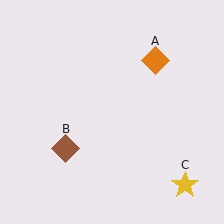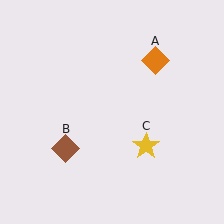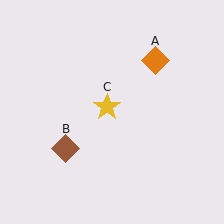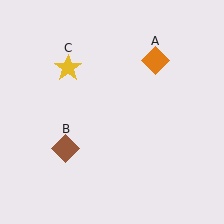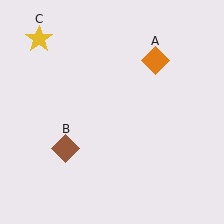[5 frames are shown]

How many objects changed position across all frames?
1 object changed position: yellow star (object C).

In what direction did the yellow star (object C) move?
The yellow star (object C) moved up and to the left.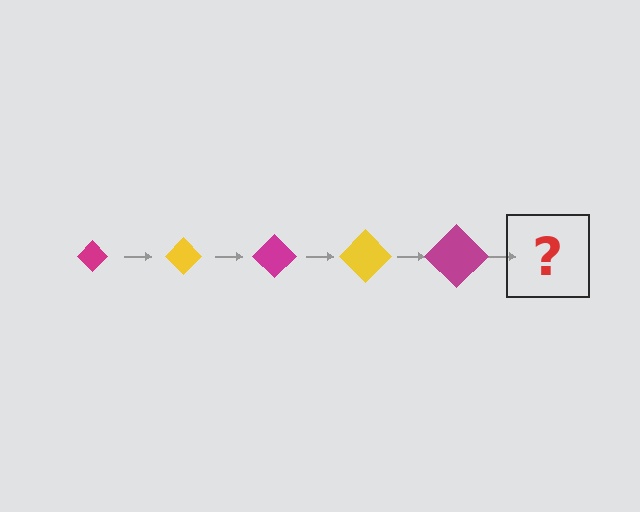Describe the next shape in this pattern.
It should be a yellow diamond, larger than the previous one.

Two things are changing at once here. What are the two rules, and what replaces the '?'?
The two rules are that the diamond grows larger each step and the color cycles through magenta and yellow. The '?' should be a yellow diamond, larger than the previous one.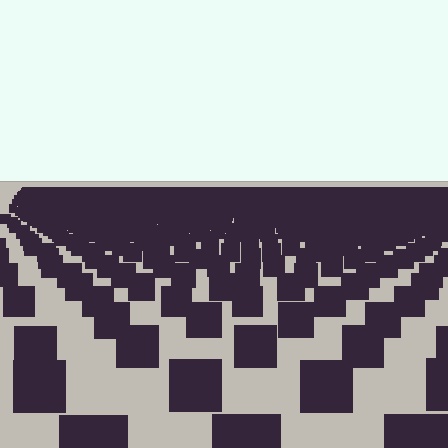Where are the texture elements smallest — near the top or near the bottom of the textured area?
Near the top.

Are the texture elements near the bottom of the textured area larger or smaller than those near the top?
Larger. Near the bottom, elements are closer to the viewer and appear at a bigger on-screen size.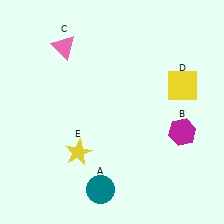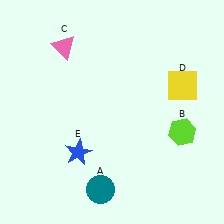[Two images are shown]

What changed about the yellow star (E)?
In Image 1, E is yellow. In Image 2, it changed to blue.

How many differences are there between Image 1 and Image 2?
There are 2 differences between the two images.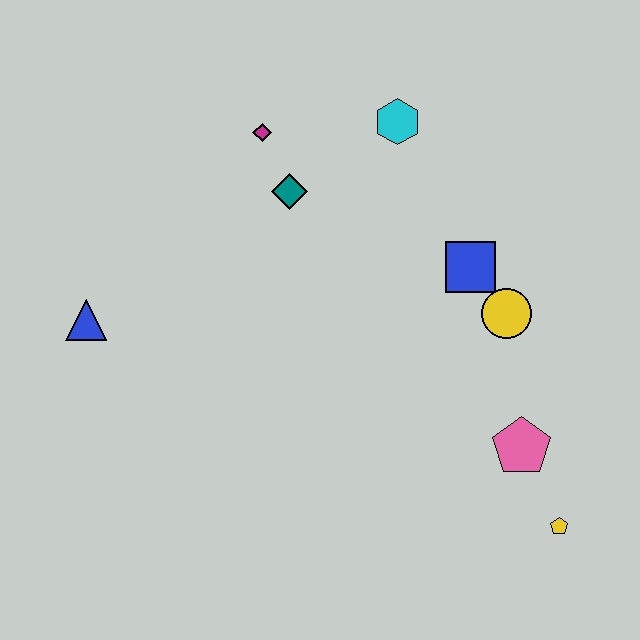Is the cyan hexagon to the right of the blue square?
No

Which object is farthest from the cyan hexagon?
The yellow pentagon is farthest from the cyan hexagon.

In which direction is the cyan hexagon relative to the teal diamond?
The cyan hexagon is to the right of the teal diamond.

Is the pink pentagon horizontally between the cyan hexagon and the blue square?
No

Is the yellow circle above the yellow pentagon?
Yes